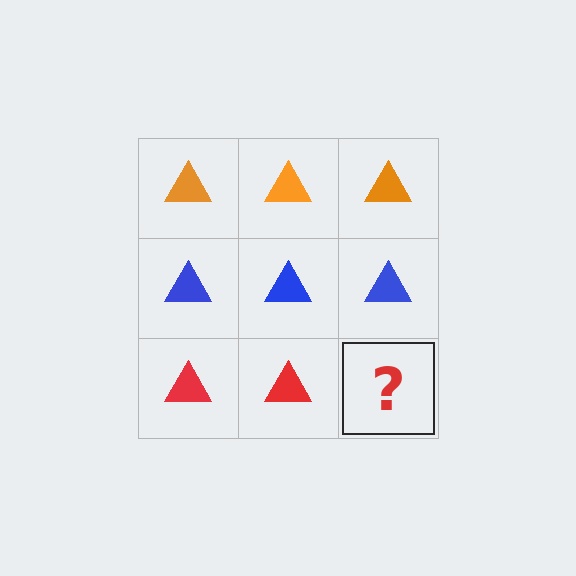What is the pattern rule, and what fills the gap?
The rule is that each row has a consistent color. The gap should be filled with a red triangle.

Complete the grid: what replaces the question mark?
The question mark should be replaced with a red triangle.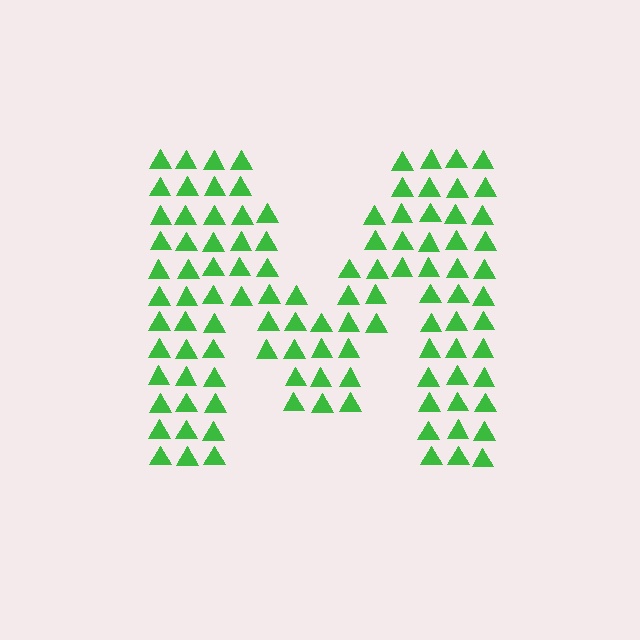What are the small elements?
The small elements are triangles.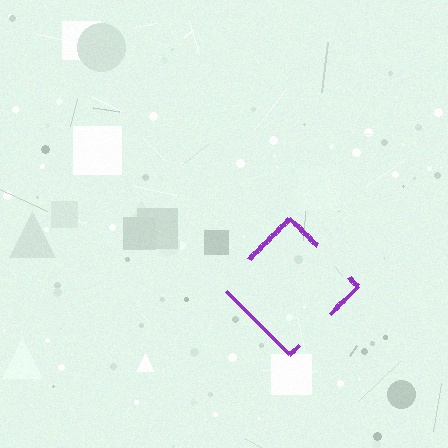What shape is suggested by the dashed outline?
The dashed outline suggests a diamond.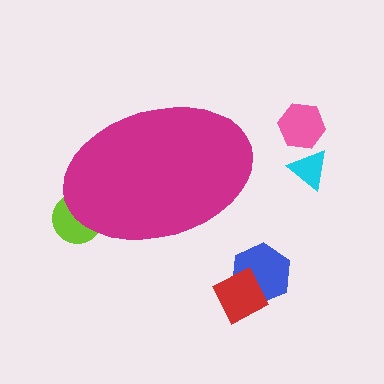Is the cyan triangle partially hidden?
No, the cyan triangle is fully visible.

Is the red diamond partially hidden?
No, the red diamond is fully visible.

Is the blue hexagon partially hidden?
No, the blue hexagon is fully visible.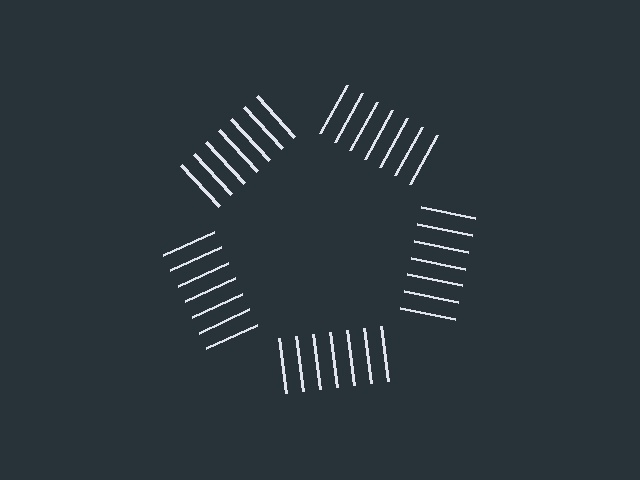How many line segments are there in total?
35 — 7 along each of the 5 edges.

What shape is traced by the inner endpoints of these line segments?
An illusory pentagon — the line segments terminate on its edges but no continuous stroke is drawn.